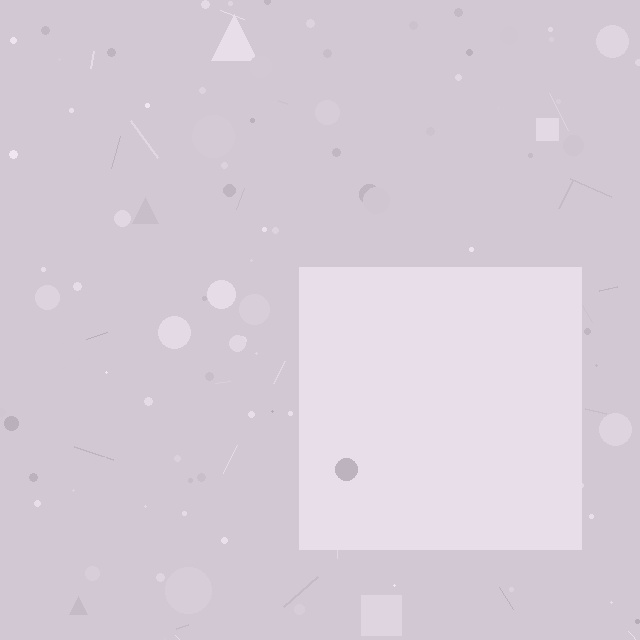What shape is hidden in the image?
A square is hidden in the image.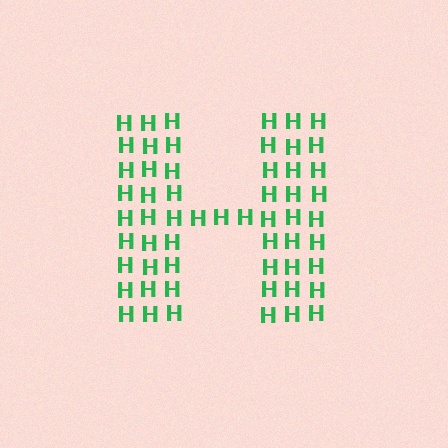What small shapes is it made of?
It is made of small letter H's.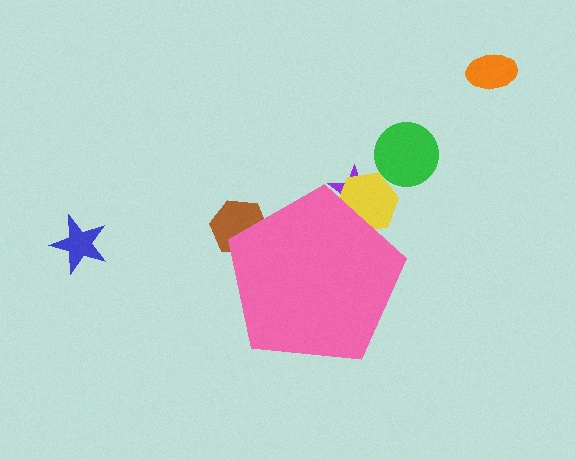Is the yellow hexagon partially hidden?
Yes, the yellow hexagon is partially hidden behind the pink pentagon.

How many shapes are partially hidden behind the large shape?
3 shapes are partially hidden.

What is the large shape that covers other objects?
A pink pentagon.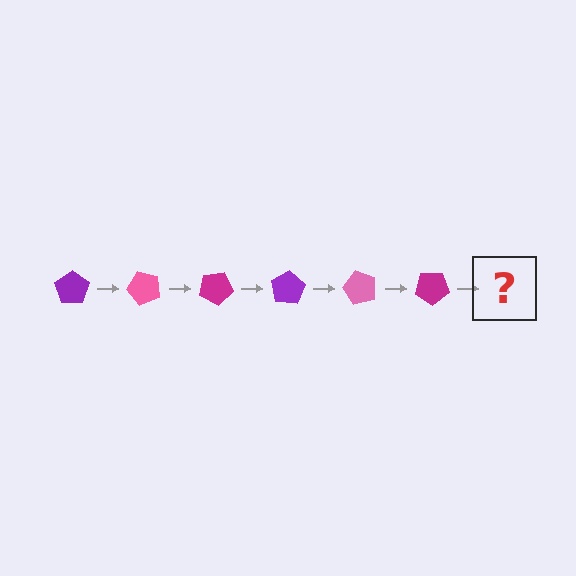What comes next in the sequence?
The next element should be a purple pentagon, rotated 300 degrees from the start.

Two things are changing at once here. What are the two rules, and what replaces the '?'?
The two rules are that it rotates 50 degrees each step and the color cycles through purple, pink, and magenta. The '?' should be a purple pentagon, rotated 300 degrees from the start.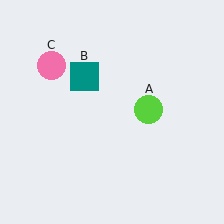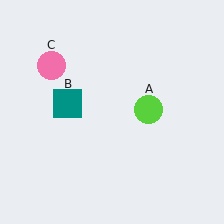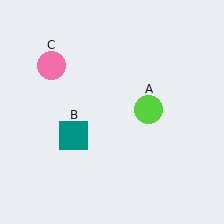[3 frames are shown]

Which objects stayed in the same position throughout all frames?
Lime circle (object A) and pink circle (object C) remained stationary.